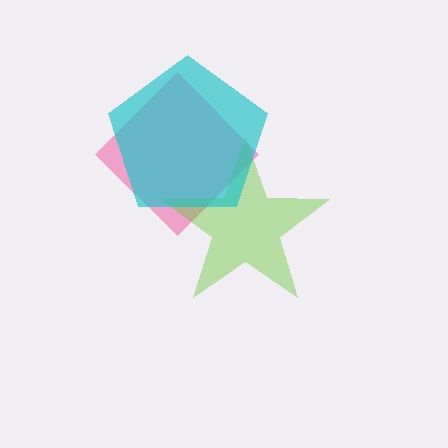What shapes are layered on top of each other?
The layered shapes are: a pink diamond, a lime star, a cyan pentagon.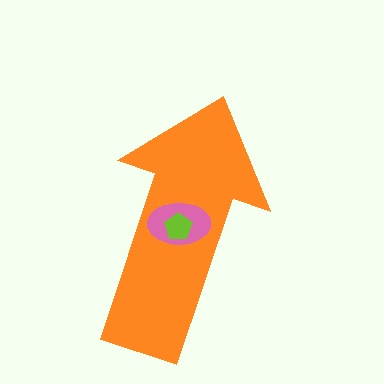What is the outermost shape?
The orange arrow.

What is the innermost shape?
The lime pentagon.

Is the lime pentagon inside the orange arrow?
Yes.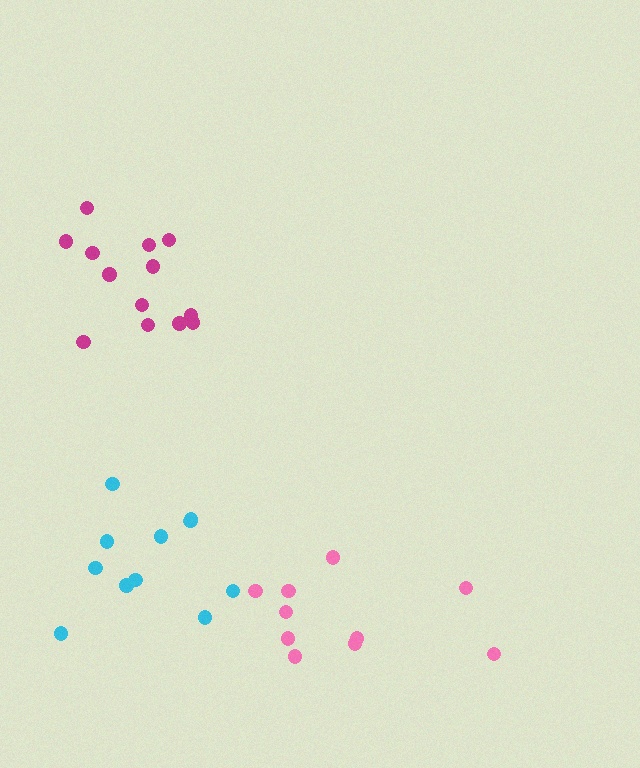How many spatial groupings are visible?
There are 3 spatial groupings.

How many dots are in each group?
Group 1: 10 dots, Group 2: 13 dots, Group 3: 11 dots (34 total).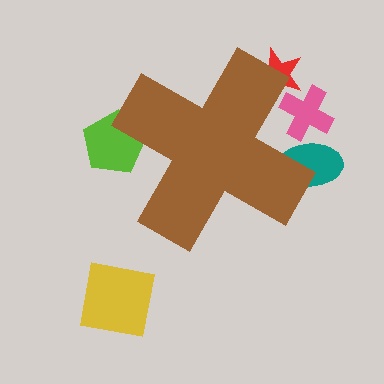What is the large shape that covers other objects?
A brown cross.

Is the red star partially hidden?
Yes, the red star is partially hidden behind the brown cross.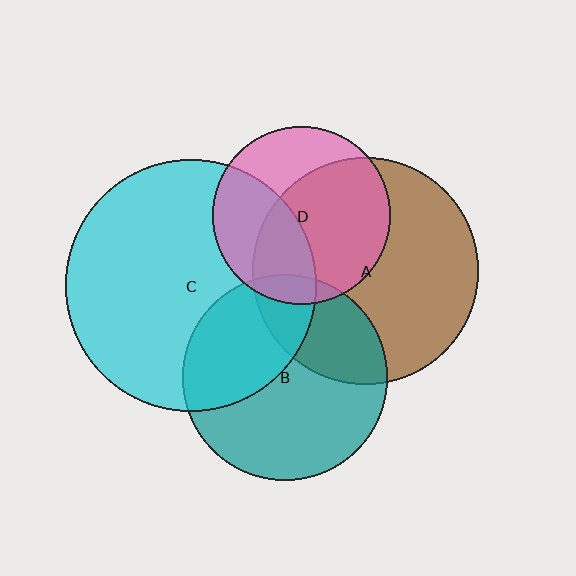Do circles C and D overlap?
Yes.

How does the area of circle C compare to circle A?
Approximately 1.2 times.